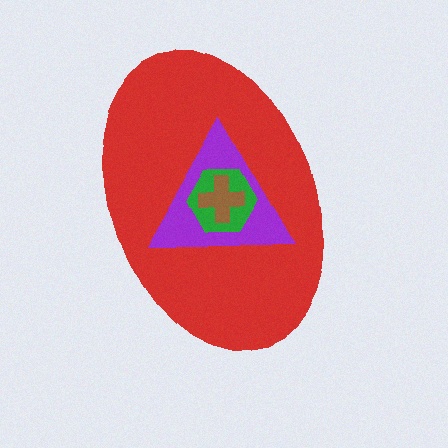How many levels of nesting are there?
4.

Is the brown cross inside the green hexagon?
Yes.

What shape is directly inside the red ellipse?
The purple triangle.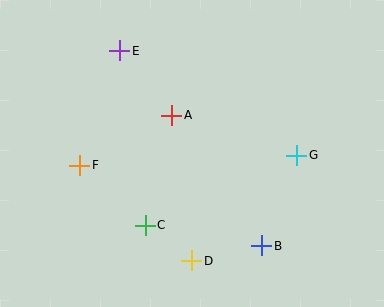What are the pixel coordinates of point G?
Point G is at (297, 155).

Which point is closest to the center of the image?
Point A at (172, 115) is closest to the center.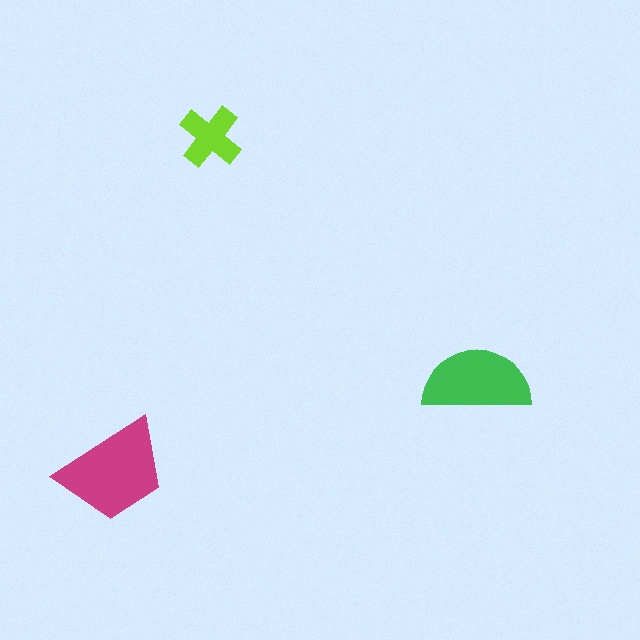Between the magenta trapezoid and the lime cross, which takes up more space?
The magenta trapezoid.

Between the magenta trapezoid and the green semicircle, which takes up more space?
The magenta trapezoid.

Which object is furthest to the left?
The magenta trapezoid is leftmost.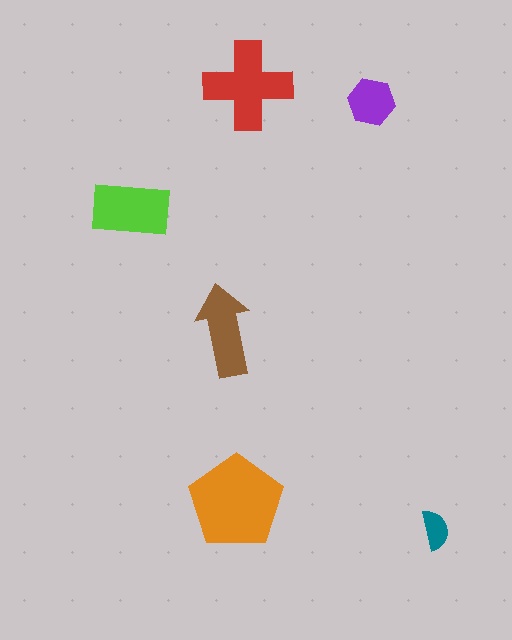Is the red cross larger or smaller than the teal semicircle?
Larger.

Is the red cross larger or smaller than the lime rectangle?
Larger.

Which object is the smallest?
The teal semicircle.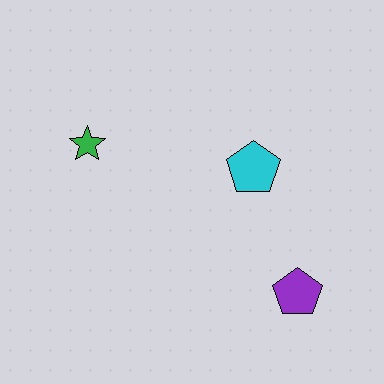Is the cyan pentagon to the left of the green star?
No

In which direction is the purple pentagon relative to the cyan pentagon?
The purple pentagon is below the cyan pentagon.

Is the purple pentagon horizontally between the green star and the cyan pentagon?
No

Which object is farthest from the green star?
The purple pentagon is farthest from the green star.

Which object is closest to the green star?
The cyan pentagon is closest to the green star.